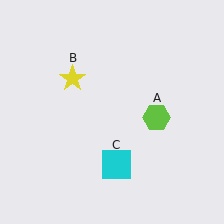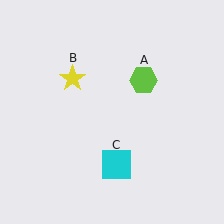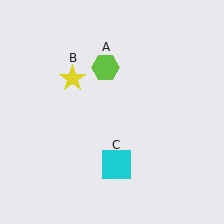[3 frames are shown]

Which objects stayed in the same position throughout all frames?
Yellow star (object B) and cyan square (object C) remained stationary.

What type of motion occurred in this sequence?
The lime hexagon (object A) rotated counterclockwise around the center of the scene.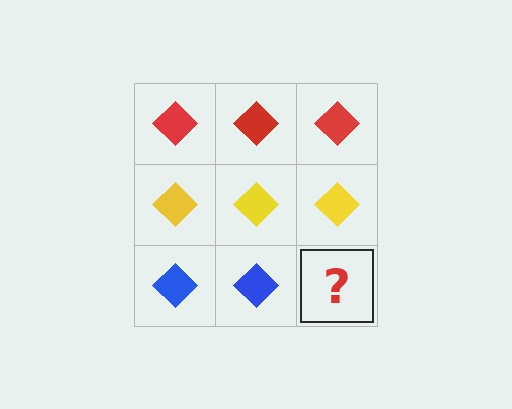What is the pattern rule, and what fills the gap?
The rule is that each row has a consistent color. The gap should be filled with a blue diamond.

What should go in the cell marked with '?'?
The missing cell should contain a blue diamond.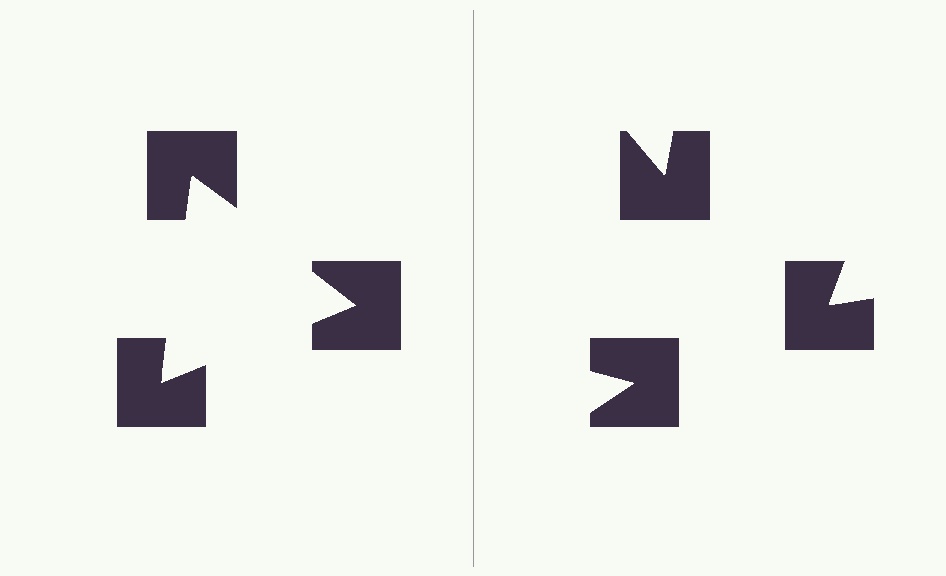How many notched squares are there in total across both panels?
6 — 3 on each side.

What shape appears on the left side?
An illusory triangle.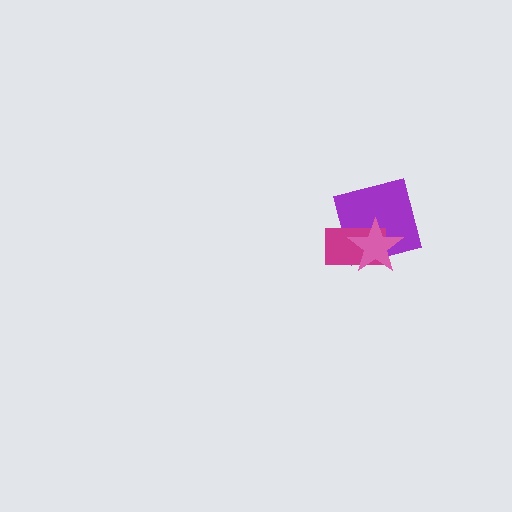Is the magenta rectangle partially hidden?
Yes, it is partially covered by another shape.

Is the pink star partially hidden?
No, no other shape covers it.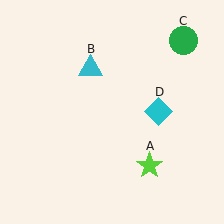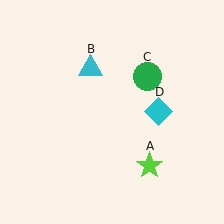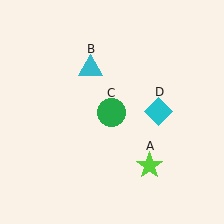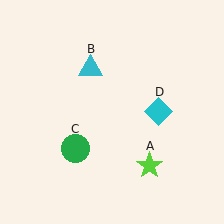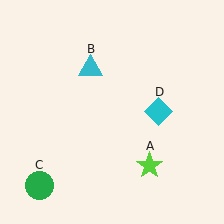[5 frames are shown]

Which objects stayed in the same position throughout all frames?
Lime star (object A) and cyan triangle (object B) and cyan diamond (object D) remained stationary.